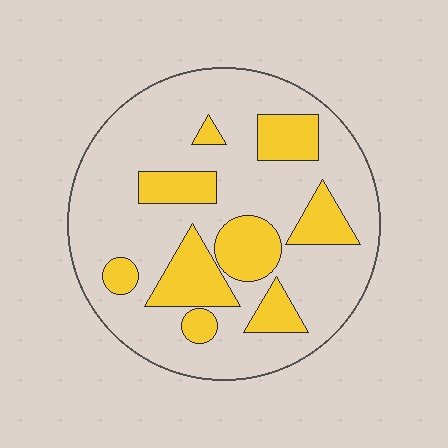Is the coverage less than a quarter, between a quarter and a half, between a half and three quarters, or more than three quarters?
Between a quarter and a half.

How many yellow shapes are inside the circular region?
9.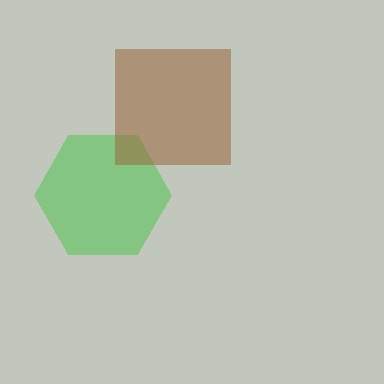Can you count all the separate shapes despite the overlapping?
Yes, there are 2 separate shapes.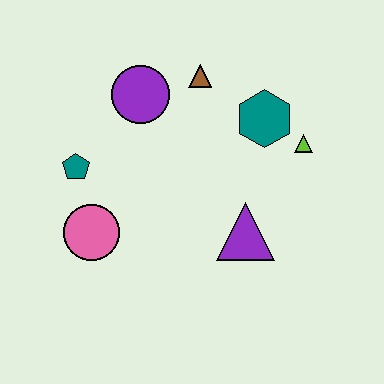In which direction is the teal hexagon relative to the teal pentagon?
The teal hexagon is to the right of the teal pentagon.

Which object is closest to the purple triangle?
The lime triangle is closest to the purple triangle.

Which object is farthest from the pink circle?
The lime triangle is farthest from the pink circle.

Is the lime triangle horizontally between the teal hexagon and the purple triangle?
No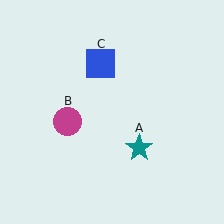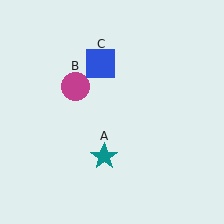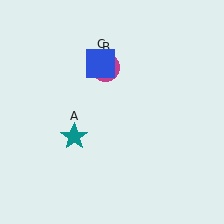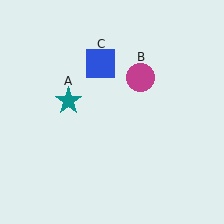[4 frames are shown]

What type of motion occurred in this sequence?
The teal star (object A), magenta circle (object B) rotated clockwise around the center of the scene.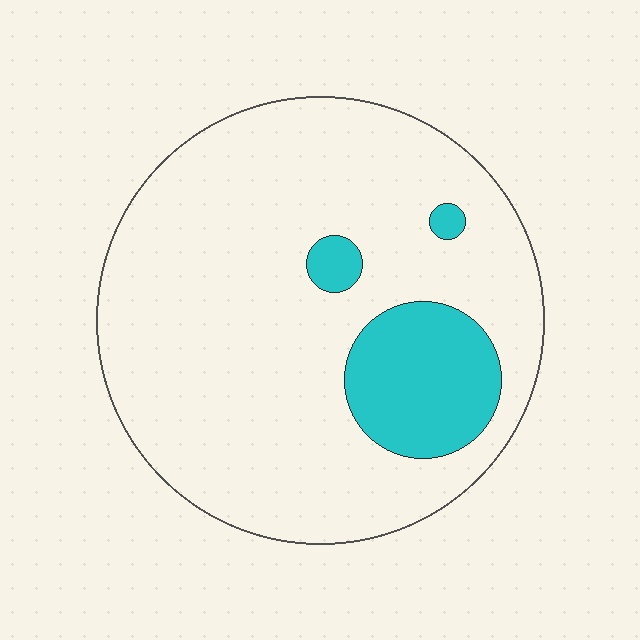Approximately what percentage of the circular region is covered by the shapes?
Approximately 15%.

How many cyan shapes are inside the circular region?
3.